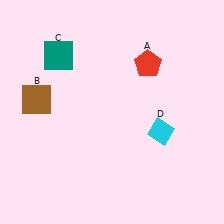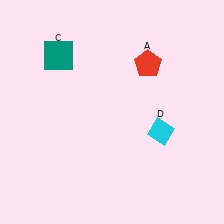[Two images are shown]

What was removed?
The brown square (B) was removed in Image 2.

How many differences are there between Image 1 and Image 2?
There is 1 difference between the two images.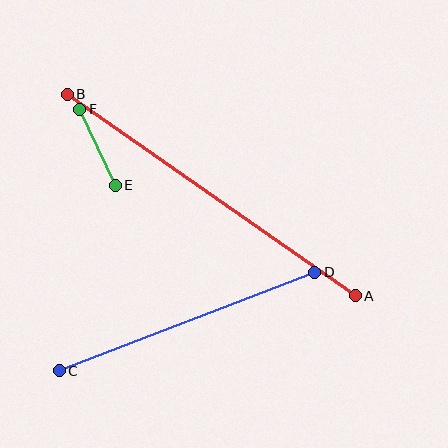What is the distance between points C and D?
The distance is approximately 274 pixels.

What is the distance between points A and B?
The distance is approximately 352 pixels.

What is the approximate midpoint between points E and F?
The midpoint is at approximately (97, 147) pixels.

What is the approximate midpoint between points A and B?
The midpoint is at approximately (211, 195) pixels.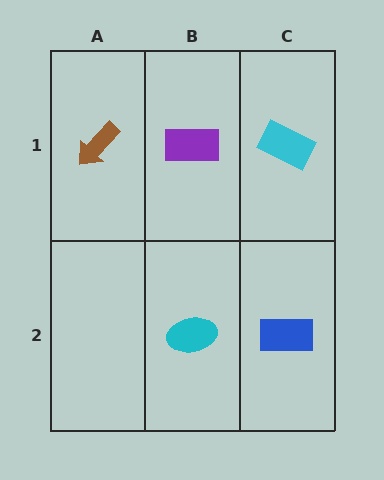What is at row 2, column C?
A blue rectangle.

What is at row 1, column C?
A cyan rectangle.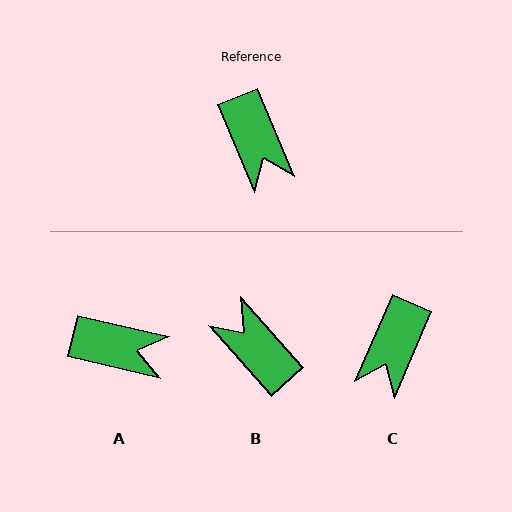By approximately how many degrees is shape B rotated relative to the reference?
Approximately 161 degrees clockwise.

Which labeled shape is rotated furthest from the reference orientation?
B, about 161 degrees away.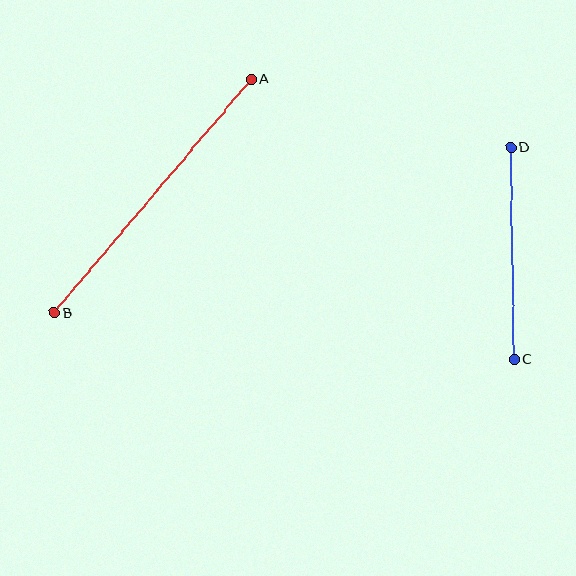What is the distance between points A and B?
The distance is approximately 305 pixels.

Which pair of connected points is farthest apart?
Points A and B are farthest apart.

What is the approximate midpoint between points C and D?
The midpoint is at approximately (512, 254) pixels.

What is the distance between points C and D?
The distance is approximately 212 pixels.